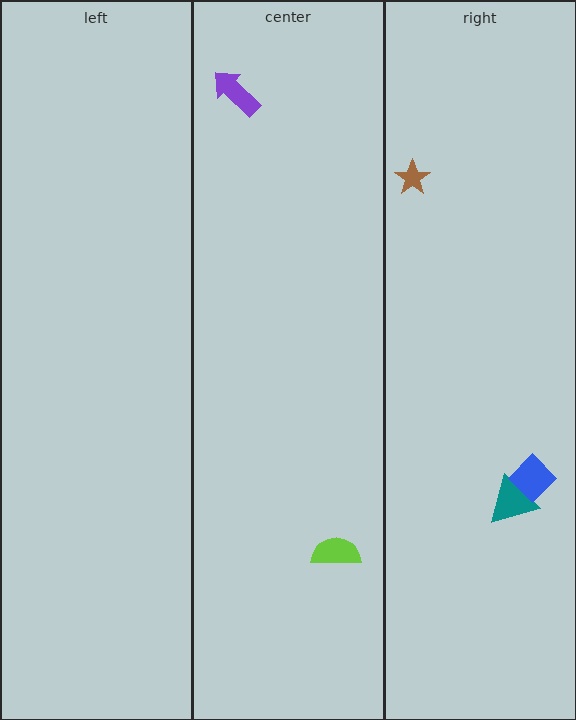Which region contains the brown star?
The right region.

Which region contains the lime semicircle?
The center region.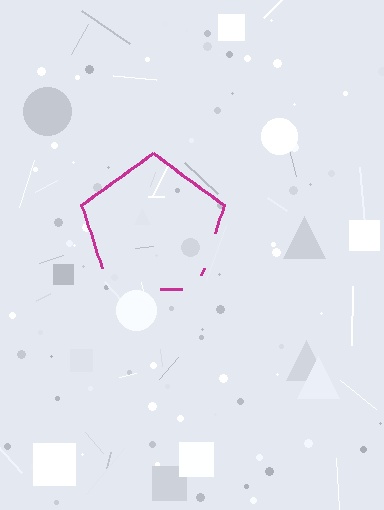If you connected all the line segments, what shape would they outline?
They would outline a pentagon.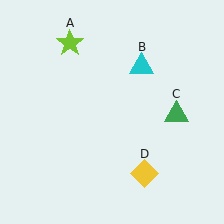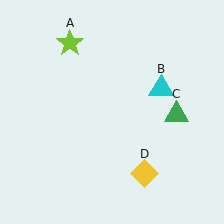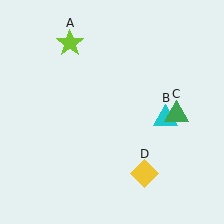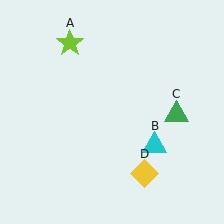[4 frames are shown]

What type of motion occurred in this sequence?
The cyan triangle (object B) rotated clockwise around the center of the scene.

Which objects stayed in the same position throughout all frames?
Lime star (object A) and green triangle (object C) and yellow diamond (object D) remained stationary.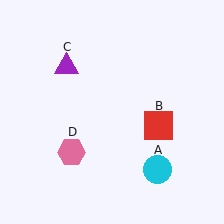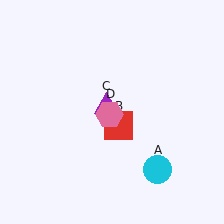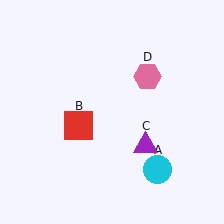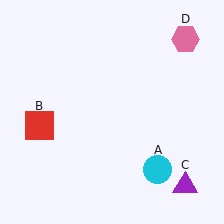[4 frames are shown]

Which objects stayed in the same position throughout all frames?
Cyan circle (object A) remained stationary.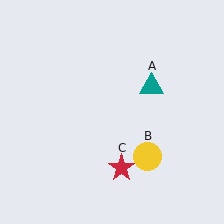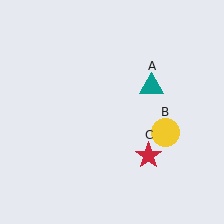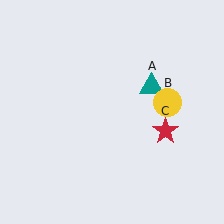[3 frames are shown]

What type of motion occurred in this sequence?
The yellow circle (object B), red star (object C) rotated counterclockwise around the center of the scene.